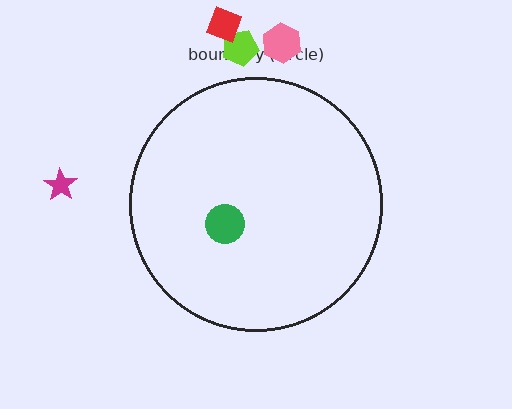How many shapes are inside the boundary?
1 inside, 4 outside.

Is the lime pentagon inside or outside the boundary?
Outside.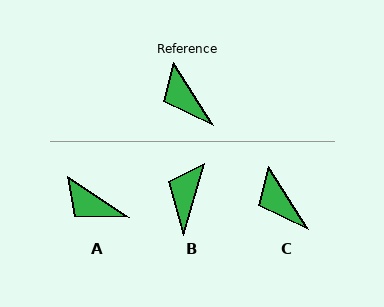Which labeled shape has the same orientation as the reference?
C.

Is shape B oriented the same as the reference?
No, it is off by about 48 degrees.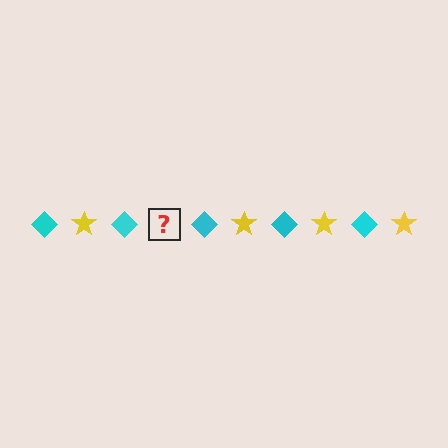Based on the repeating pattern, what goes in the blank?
The blank should be a yellow star.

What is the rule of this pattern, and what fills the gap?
The rule is that the pattern alternates between cyan diamond and yellow star. The gap should be filled with a yellow star.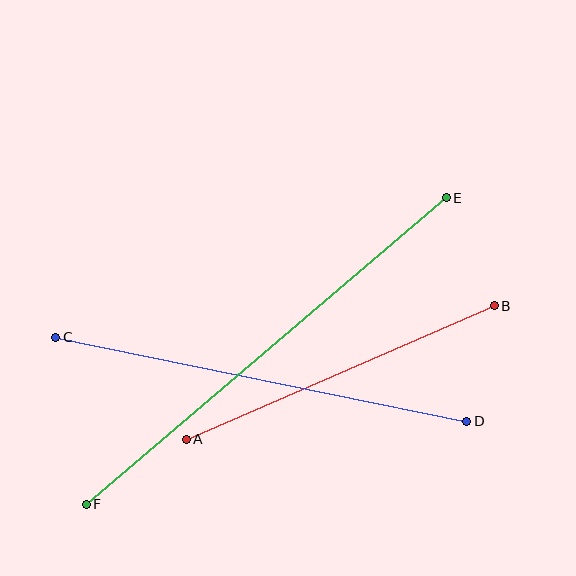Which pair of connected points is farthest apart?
Points E and F are farthest apart.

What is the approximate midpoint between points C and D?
The midpoint is at approximately (261, 379) pixels.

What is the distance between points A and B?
The distance is approximately 335 pixels.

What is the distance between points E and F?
The distance is approximately 473 pixels.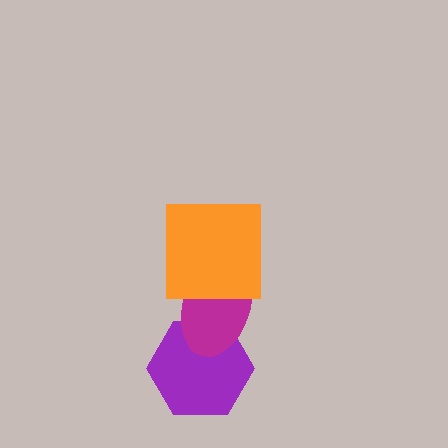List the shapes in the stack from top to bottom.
From top to bottom: the orange square, the magenta ellipse, the purple hexagon.